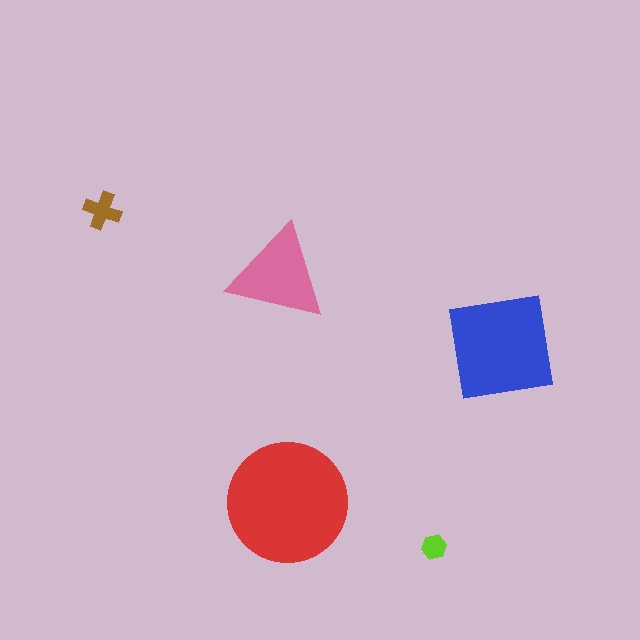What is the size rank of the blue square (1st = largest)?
2nd.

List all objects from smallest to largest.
The lime hexagon, the brown cross, the pink triangle, the blue square, the red circle.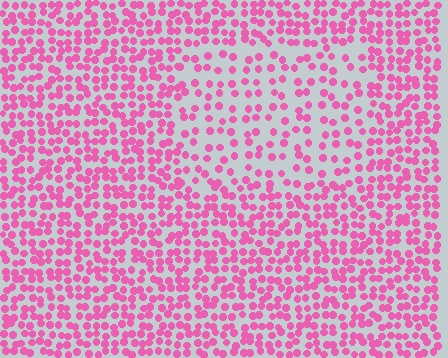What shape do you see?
I see a rectangle.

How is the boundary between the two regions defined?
The boundary is defined by a change in element density (approximately 1.9x ratio). All elements are the same color, size, and shape.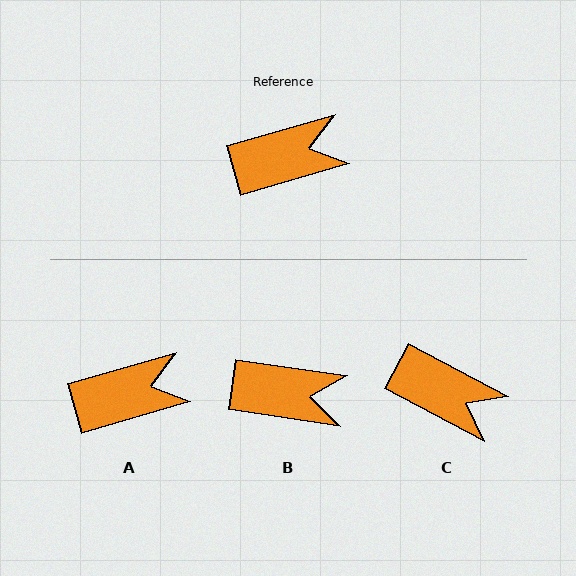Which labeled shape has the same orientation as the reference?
A.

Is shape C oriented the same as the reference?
No, it is off by about 44 degrees.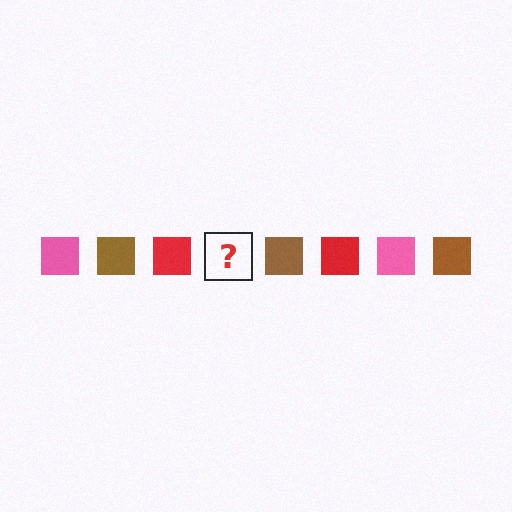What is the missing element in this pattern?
The missing element is a pink square.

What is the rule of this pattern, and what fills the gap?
The rule is that the pattern cycles through pink, brown, red squares. The gap should be filled with a pink square.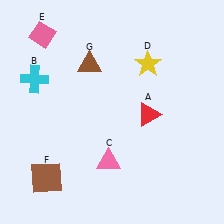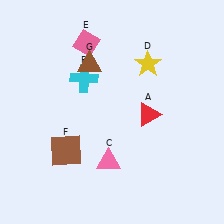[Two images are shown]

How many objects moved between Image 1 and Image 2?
3 objects moved between the two images.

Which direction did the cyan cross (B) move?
The cyan cross (B) moved right.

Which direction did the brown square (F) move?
The brown square (F) moved up.